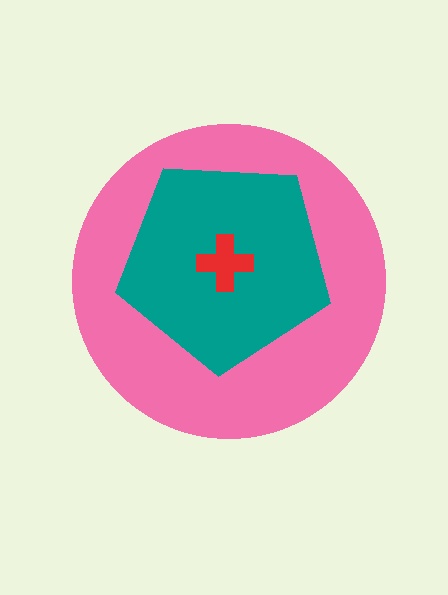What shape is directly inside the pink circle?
The teal pentagon.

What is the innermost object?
The red cross.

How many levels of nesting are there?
3.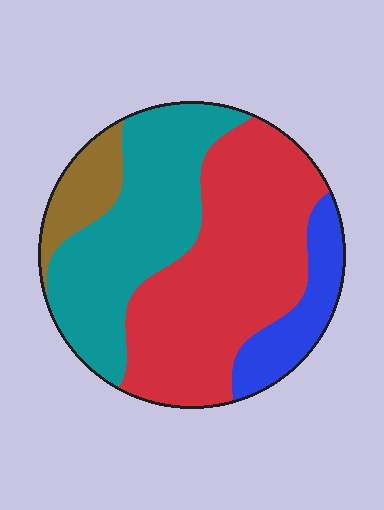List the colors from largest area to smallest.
From largest to smallest: red, teal, blue, brown.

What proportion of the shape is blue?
Blue covers roughly 10% of the shape.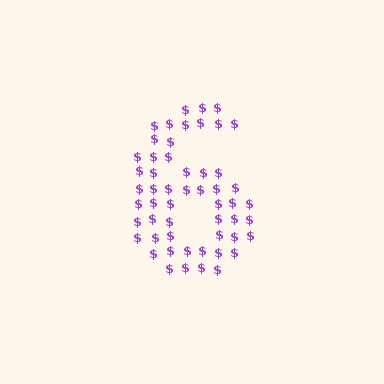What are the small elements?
The small elements are dollar signs.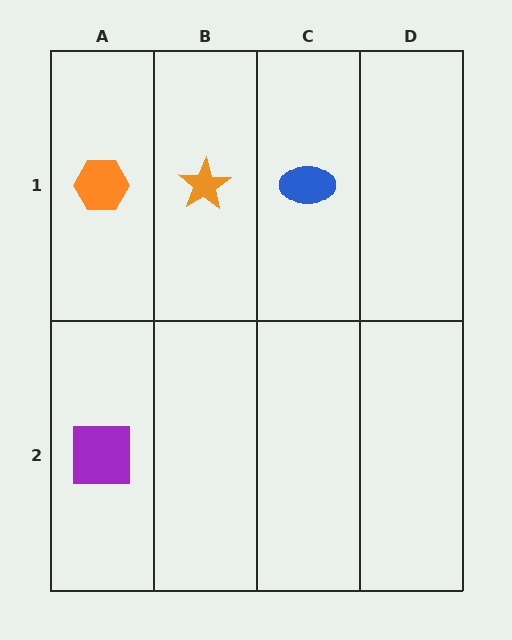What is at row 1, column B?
An orange star.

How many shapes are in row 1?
3 shapes.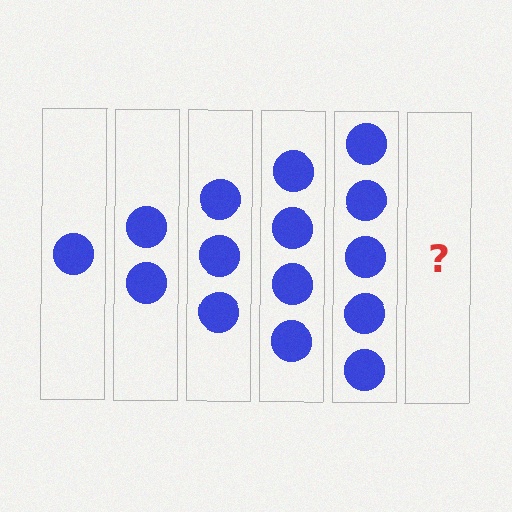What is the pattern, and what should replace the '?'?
The pattern is that each step adds one more circle. The '?' should be 6 circles.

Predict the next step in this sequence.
The next step is 6 circles.